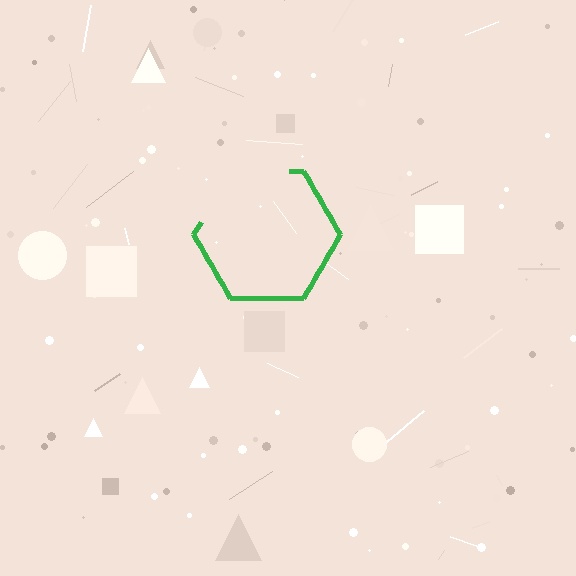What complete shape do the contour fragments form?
The contour fragments form a hexagon.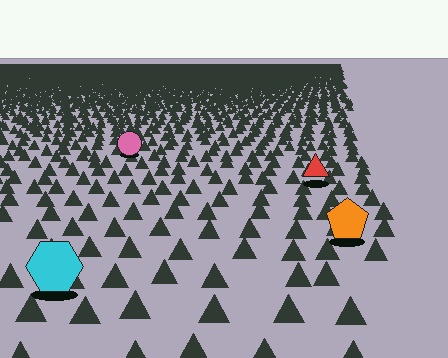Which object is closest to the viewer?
The cyan hexagon is closest. The texture marks near it are larger and more spread out.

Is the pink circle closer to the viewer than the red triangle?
No. The red triangle is closer — you can tell from the texture gradient: the ground texture is coarser near it.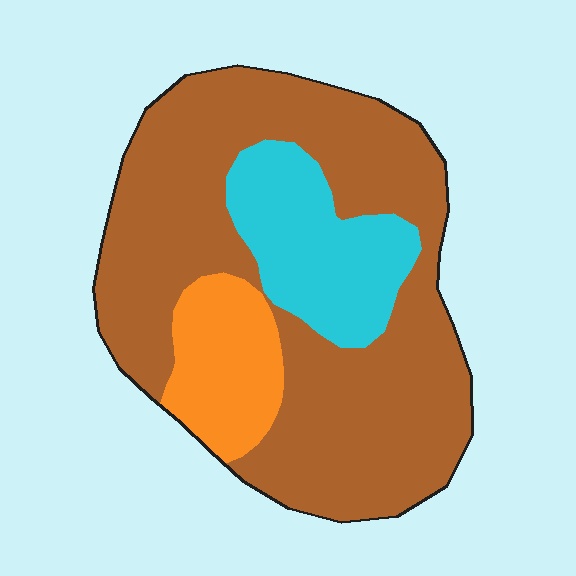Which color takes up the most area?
Brown, at roughly 70%.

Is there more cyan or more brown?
Brown.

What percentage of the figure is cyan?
Cyan takes up about one sixth (1/6) of the figure.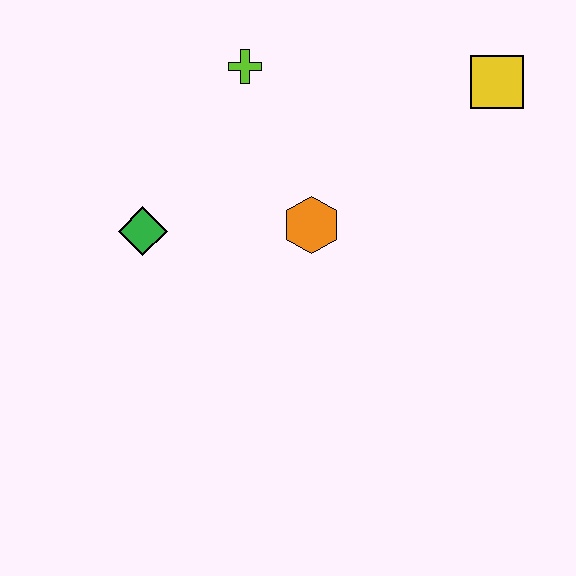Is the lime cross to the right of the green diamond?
Yes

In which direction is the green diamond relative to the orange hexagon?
The green diamond is to the left of the orange hexagon.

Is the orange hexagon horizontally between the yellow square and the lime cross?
Yes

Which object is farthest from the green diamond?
The yellow square is farthest from the green diamond.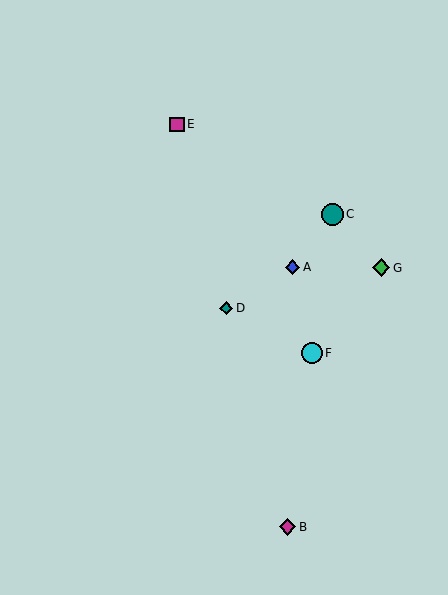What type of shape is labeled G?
Shape G is a green diamond.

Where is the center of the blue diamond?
The center of the blue diamond is at (293, 267).